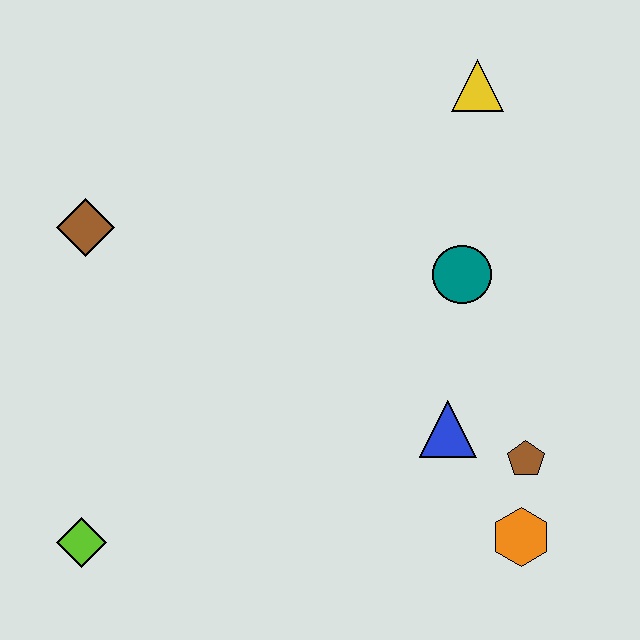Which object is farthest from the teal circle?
The lime diamond is farthest from the teal circle.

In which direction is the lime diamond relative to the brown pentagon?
The lime diamond is to the left of the brown pentagon.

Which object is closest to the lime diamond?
The brown diamond is closest to the lime diamond.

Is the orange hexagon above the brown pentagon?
No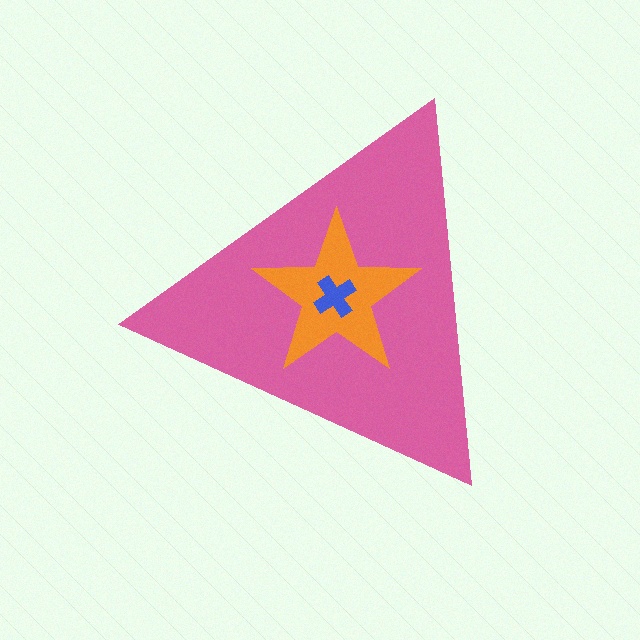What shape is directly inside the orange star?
The blue cross.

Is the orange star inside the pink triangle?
Yes.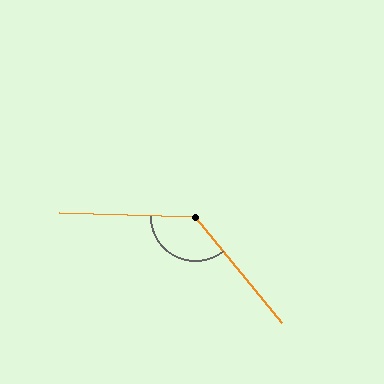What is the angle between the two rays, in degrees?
Approximately 131 degrees.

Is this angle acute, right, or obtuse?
It is obtuse.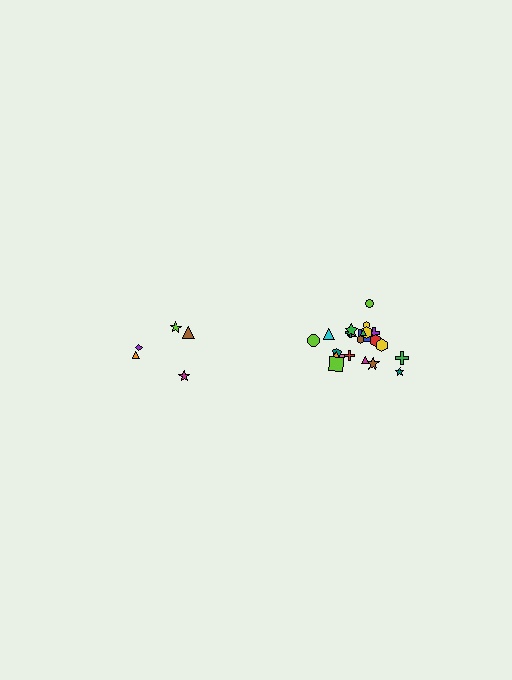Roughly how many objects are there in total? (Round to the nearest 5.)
Roughly 30 objects in total.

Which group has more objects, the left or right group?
The right group.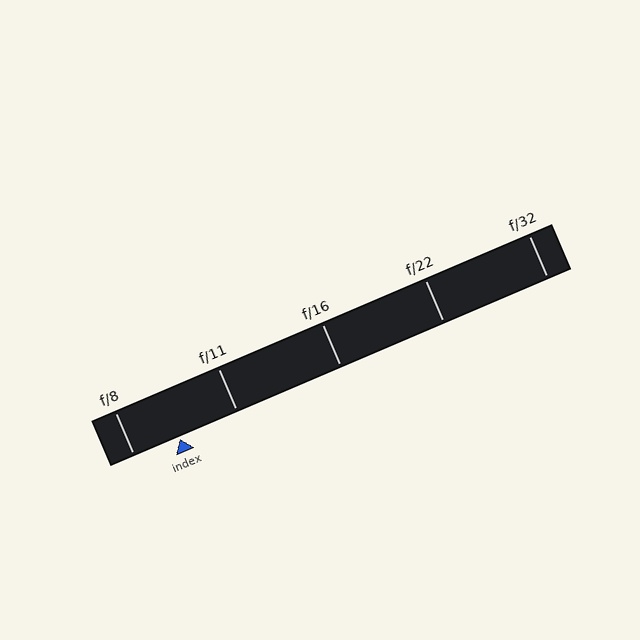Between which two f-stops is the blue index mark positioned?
The index mark is between f/8 and f/11.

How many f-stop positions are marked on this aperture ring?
There are 5 f-stop positions marked.